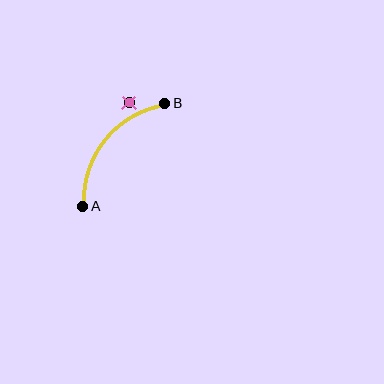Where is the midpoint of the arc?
The arc midpoint is the point on the curve farthest from the straight line joining A and B. It sits above and to the left of that line.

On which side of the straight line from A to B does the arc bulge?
The arc bulges above and to the left of the straight line connecting A and B.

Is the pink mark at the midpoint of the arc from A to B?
No — the pink mark does not lie on the arc at all. It sits slightly outside the curve.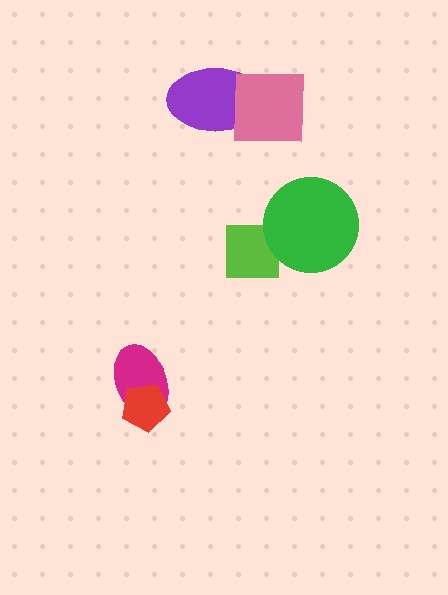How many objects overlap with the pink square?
1 object overlaps with the pink square.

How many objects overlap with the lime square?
1 object overlaps with the lime square.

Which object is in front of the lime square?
The green circle is in front of the lime square.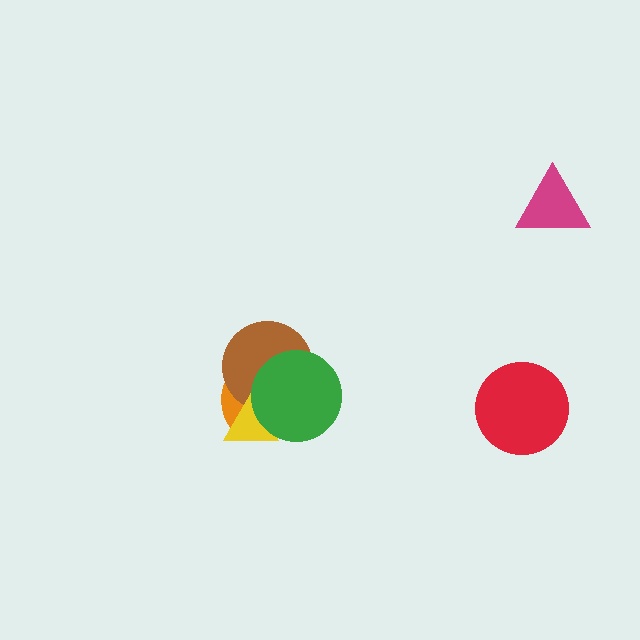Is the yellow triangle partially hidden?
Yes, it is partially covered by another shape.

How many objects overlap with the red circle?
0 objects overlap with the red circle.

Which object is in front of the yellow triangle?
The green circle is in front of the yellow triangle.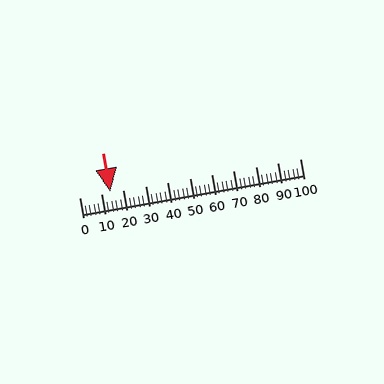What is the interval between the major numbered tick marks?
The major tick marks are spaced 10 units apart.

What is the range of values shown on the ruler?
The ruler shows values from 0 to 100.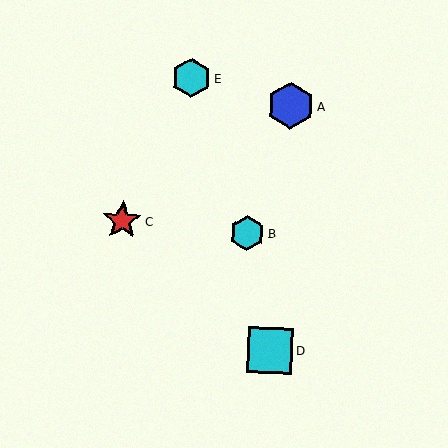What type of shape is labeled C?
Shape C is a red star.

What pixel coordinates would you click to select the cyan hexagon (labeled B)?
Click at (247, 233) to select the cyan hexagon B.